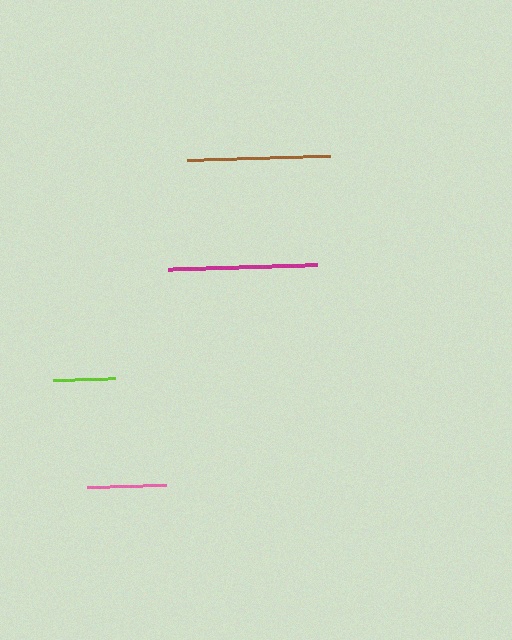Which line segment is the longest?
The magenta line is the longest at approximately 149 pixels.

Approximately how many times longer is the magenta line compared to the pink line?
The magenta line is approximately 1.9 times the length of the pink line.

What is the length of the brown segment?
The brown segment is approximately 143 pixels long.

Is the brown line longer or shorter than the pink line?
The brown line is longer than the pink line.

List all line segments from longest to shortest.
From longest to shortest: magenta, brown, pink, lime.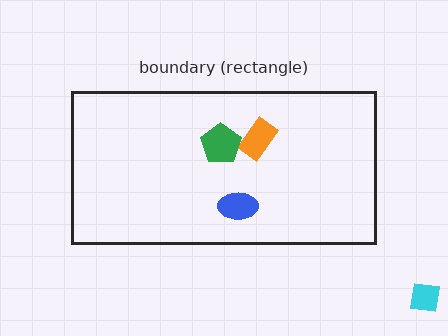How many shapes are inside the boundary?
3 inside, 1 outside.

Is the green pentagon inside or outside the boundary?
Inside.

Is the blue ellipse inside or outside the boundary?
Inside.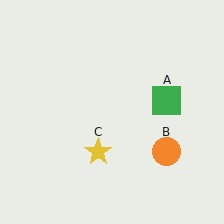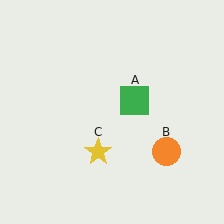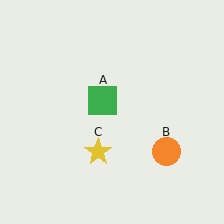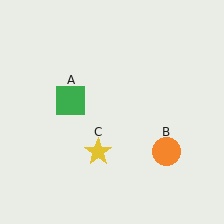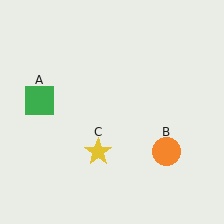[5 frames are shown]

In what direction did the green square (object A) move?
The green square (object A) moved left.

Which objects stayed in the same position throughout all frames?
Orange circle (object B) and yellow star (object C) remained stationary.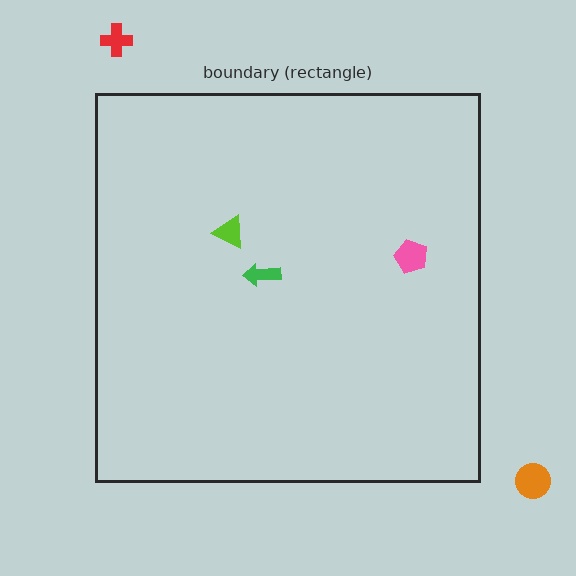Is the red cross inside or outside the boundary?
Outside.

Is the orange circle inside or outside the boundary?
Outside.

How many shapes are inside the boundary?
3 inside, 2 outside.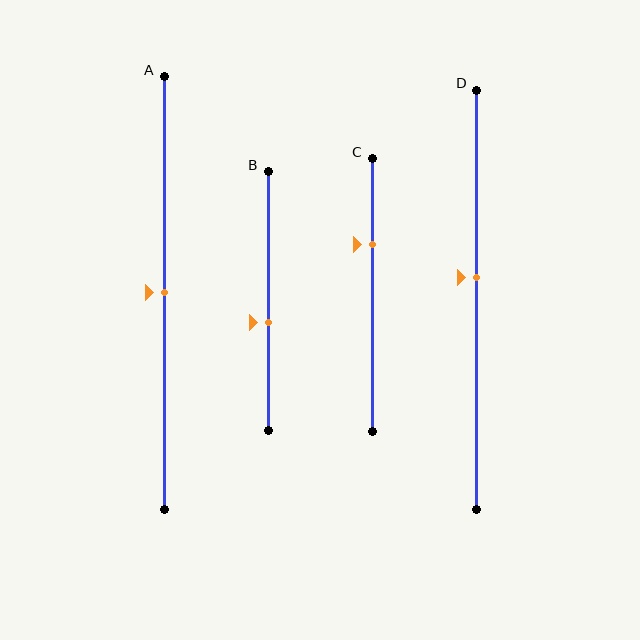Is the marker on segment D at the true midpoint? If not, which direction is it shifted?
No, the marker on segment D is shifted upward by about 5% of the segment length.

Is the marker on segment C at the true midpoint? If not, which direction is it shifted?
No, the marker on segment C is shifted upward by about 18% of the segment length.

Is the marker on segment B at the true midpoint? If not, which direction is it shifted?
No, the marker on segment B is shifted downward by about 8% of the segment length.